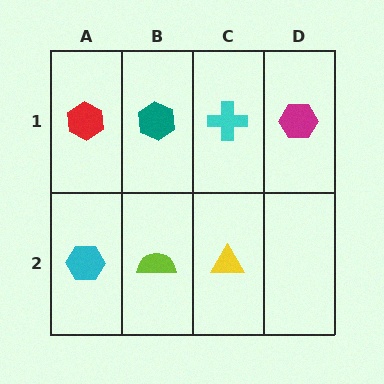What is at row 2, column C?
A yellow triangle.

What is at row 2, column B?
A lime semicircle.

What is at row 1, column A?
A red hexagon.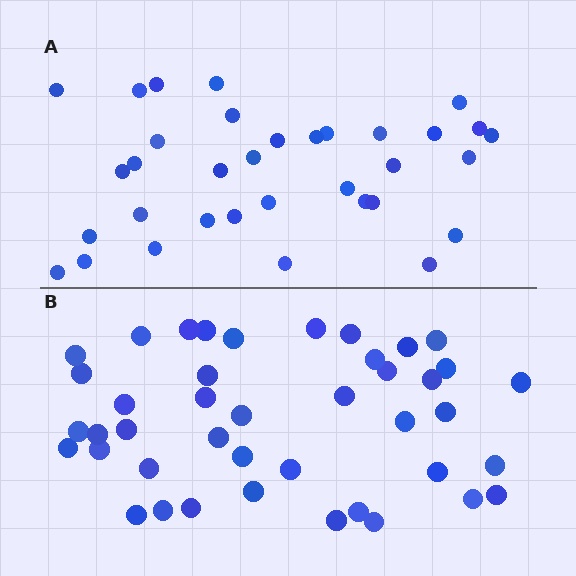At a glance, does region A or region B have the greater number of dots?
Region B (the bottom region) has more dots.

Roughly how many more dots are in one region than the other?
Region B has roughly 8 or so more dots than region A.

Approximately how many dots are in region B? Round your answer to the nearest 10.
About 40 dots. (The exact count is 42, which rounds to 40.)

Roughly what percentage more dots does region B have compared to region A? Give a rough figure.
About 25% more.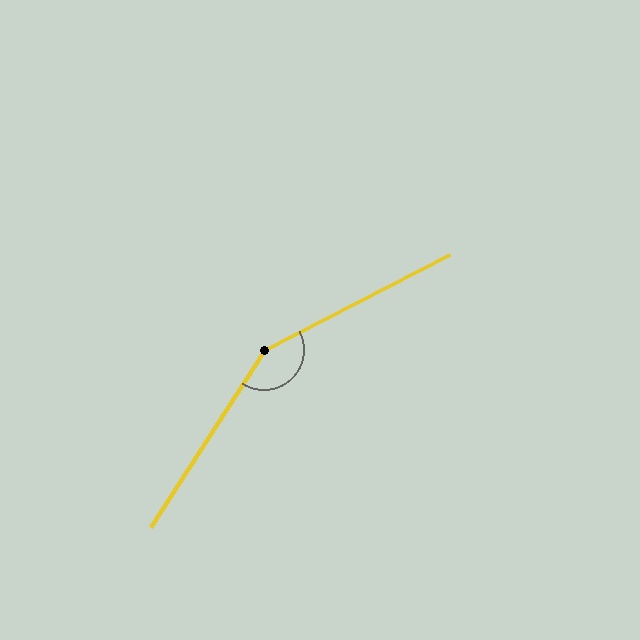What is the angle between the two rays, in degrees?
Approximately 150 degrees.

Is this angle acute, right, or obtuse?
It is obtuse.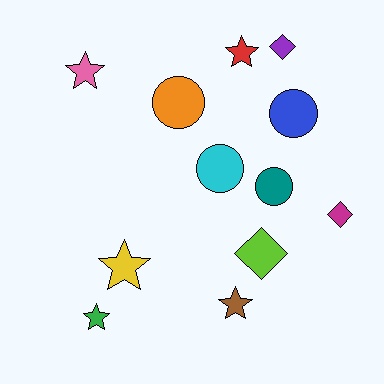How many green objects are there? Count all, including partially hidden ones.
There is 1 green object.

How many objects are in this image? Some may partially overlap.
There are 12 objects.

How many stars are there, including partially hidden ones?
There are 5 stars.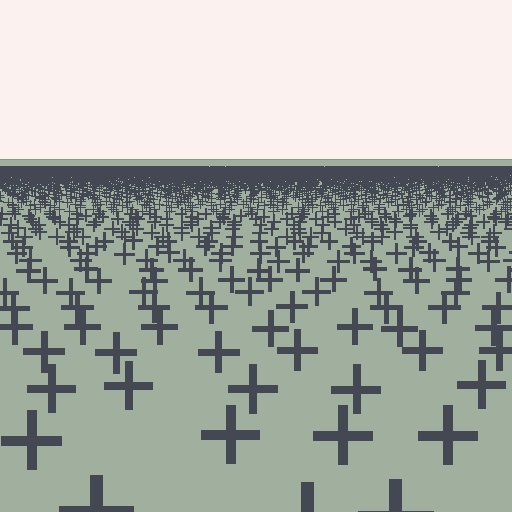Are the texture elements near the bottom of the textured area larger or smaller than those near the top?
Larger. Near the bottom, elements are closer to the viewer and appear at a bigger on-screen size.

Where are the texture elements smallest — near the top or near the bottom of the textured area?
Near the top.